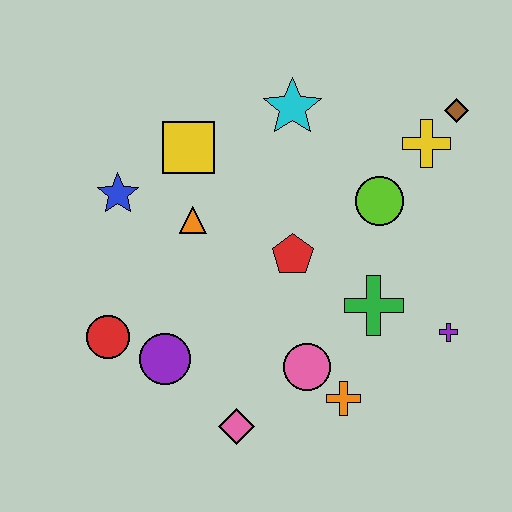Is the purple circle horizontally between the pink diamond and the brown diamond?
No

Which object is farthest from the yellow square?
The purple cross is farthest from the yellow square.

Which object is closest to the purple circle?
The red circle is closest to the purple circle.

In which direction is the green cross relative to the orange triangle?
The green cross is to the right of the orange triangle.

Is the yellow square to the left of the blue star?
No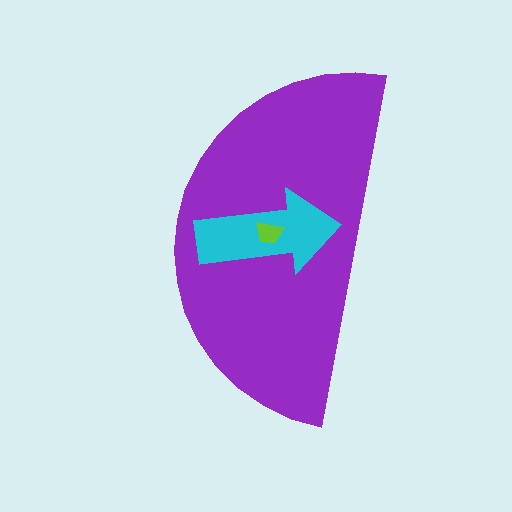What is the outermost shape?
The purple semicircle.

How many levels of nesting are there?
3.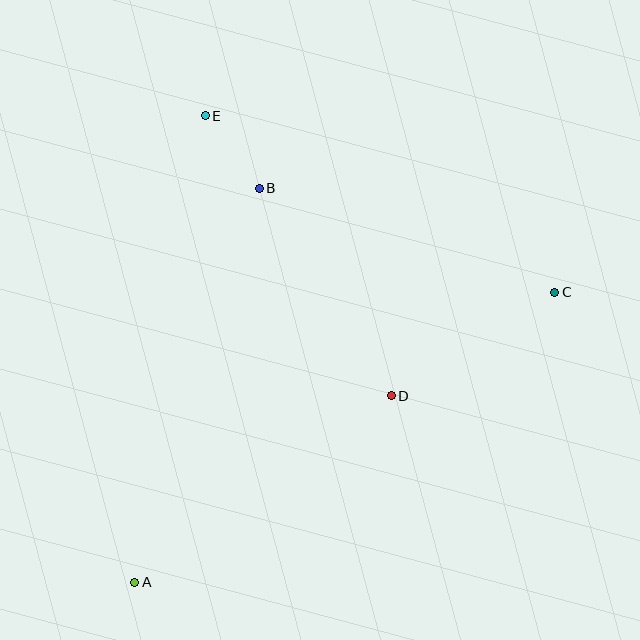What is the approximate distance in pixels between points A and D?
The distance between A and D is approximately 317 pixels.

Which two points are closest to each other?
Points B and E are closest to each other.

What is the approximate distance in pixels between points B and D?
The distance between B and D is approximately 246 pixels.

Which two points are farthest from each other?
Points A and C are farthest from each other.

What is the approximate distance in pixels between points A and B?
The distance between A and B is approximately 413 pixels.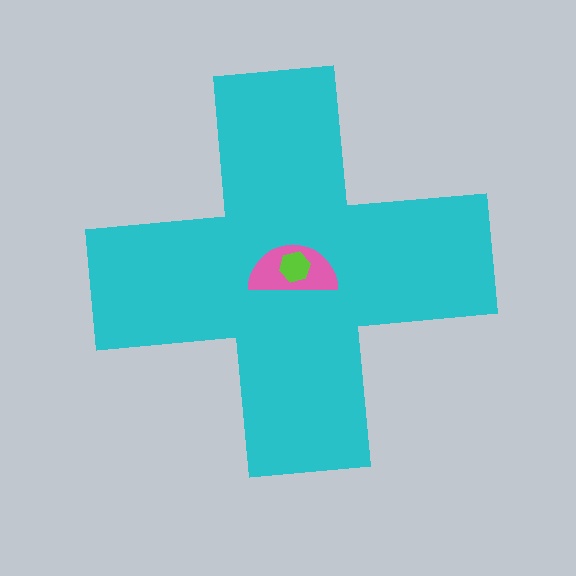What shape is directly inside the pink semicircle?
The lime hexagon.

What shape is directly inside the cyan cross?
The pink semicircle.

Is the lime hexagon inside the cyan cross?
Yes.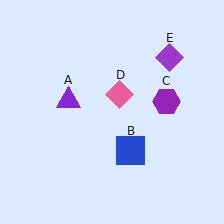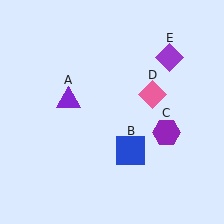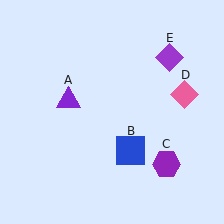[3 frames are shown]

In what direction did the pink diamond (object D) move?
The pink diamond (object D) moved right.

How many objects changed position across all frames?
2 objects changed position: purple hexagon (object C), pink diamond (object D).